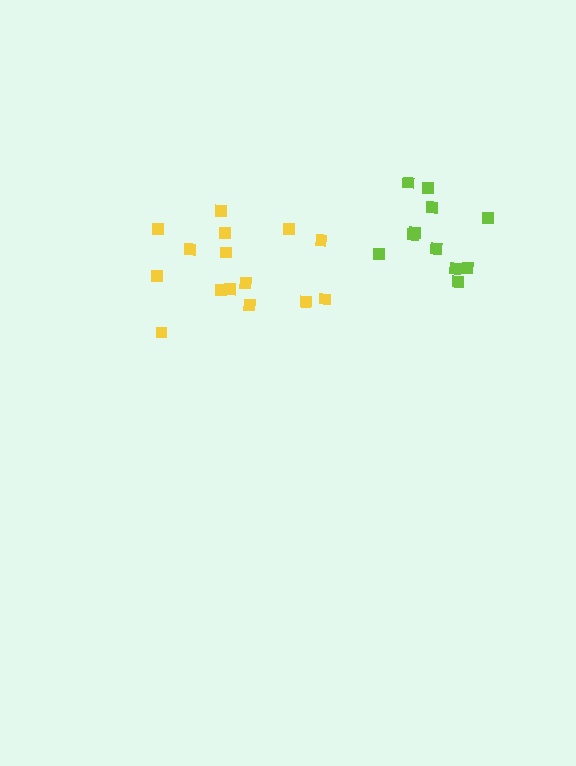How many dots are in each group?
Group 1: 11 dots, Group 2: 15 dots (26 total).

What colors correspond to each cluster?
The clusters are colored: lime, yellow.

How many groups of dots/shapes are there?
There are 2 groups.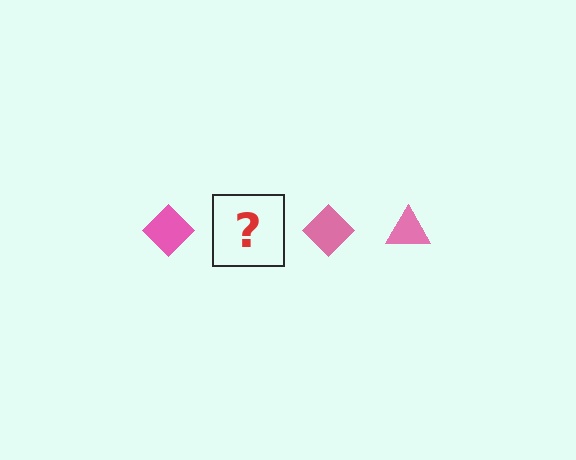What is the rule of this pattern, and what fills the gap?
The rule is that the pattern cycles through diamond, triangle shapes in pink. The gap should be filled with a pink triangle.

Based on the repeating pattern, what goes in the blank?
The blank should be a pink triangle.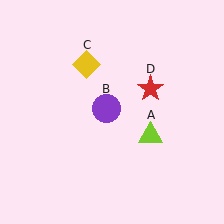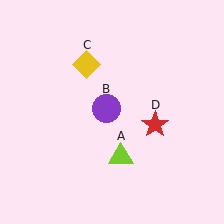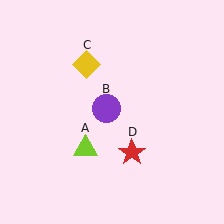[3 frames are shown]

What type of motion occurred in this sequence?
The lime triangle (object A), red star (object D) rotated clockwise around the center of the scene.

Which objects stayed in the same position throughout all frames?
Purple circle (object B) and yellow diamond (object C) remained stationary.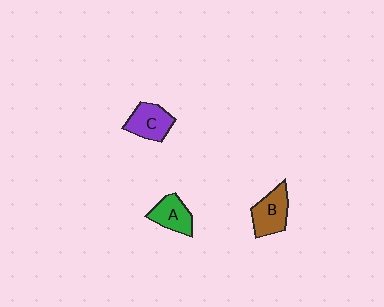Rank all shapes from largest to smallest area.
From largest to smallest: B (brown), C (purple), A (green).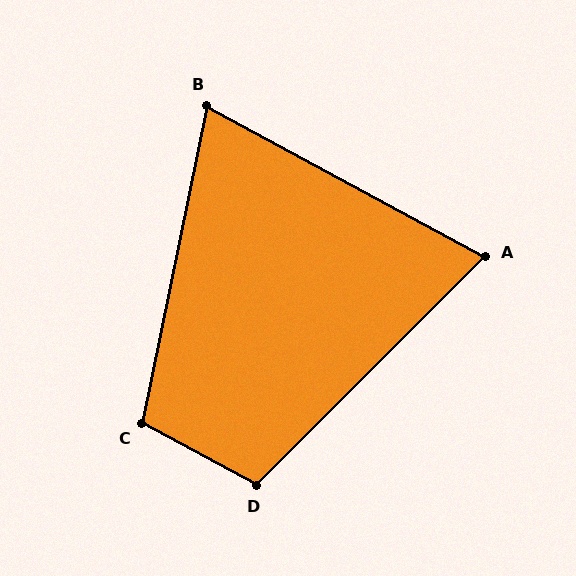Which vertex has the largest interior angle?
D, at approximately 107 degrees.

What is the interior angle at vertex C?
Approximately 107 degrees (obtuse).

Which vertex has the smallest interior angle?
B, at approximately 73 degrees.